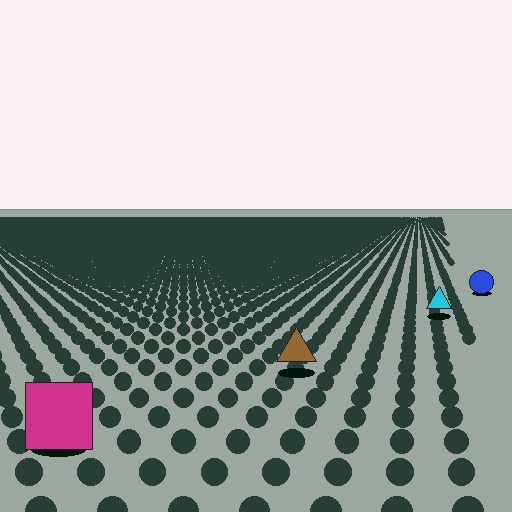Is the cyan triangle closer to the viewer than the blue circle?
Yes. The cyan triangle is closer — you can tell from the texture gradient: the ground texture is coarser near it.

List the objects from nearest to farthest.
From nearest to farthest: the magenta square, the brown triangle, the cyan triangle, the blue circle.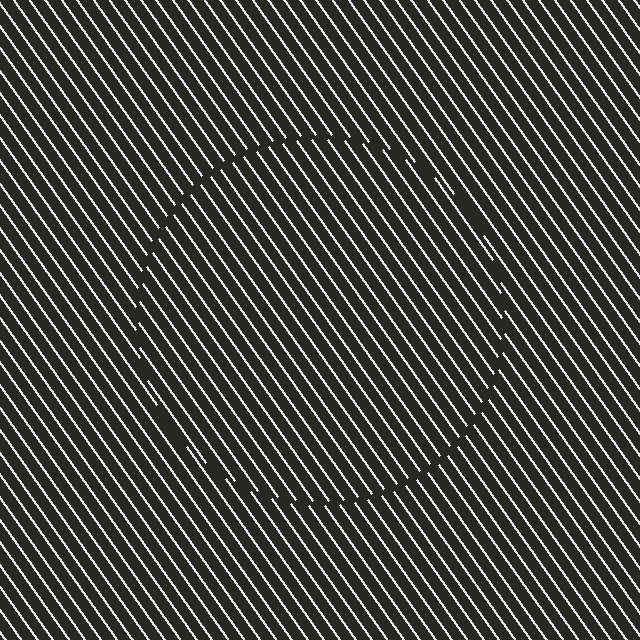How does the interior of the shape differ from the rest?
The interior of the shape contains the same grating, shifted by half a period — the contour is defined by the phase discontinuity where line-ends from the inner and outer gratings abut.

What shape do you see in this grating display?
An illusory circle. The interior of the shape contains the same grating, shifted by half a period — the contour is defined by the phase discontinuity where line-ends from the inner and outer gratings abut.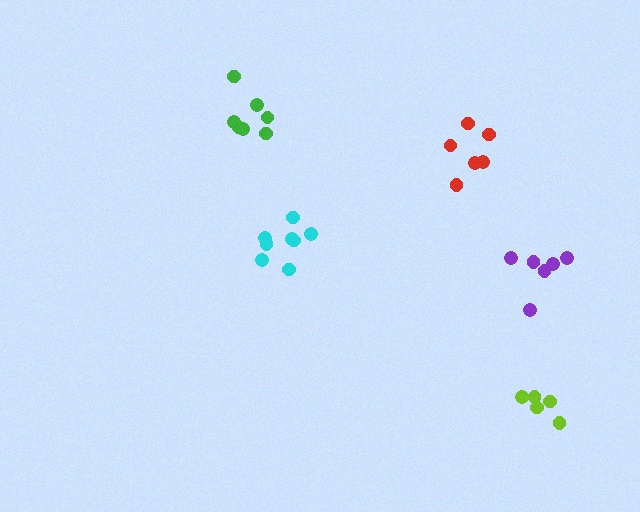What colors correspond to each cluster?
The clusters are colored: lime, cyan, purple, red, green.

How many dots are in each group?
Group 1: 5 dots, Group 2: 8 dots, Group 3: 6 dots, Group 4: 6 dots, Group 5: 7 dots (32 total).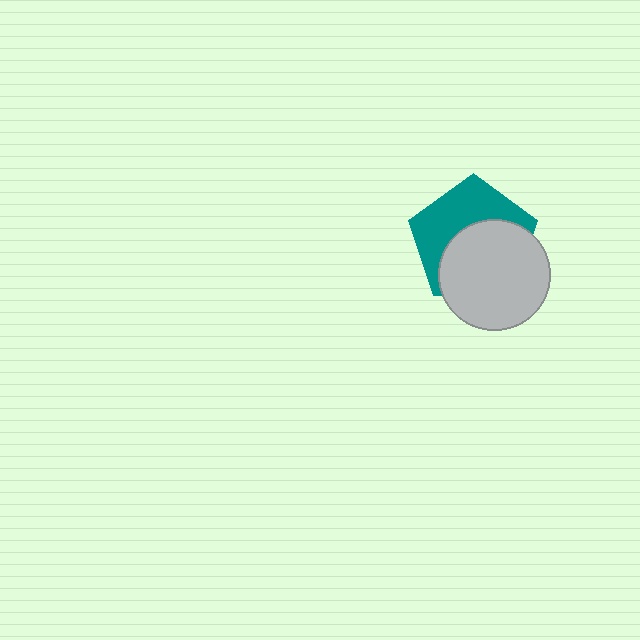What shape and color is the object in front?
The object in front is a light gray circle.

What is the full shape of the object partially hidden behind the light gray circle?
The partially hidden object is a teal pentagon.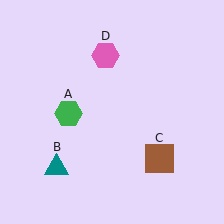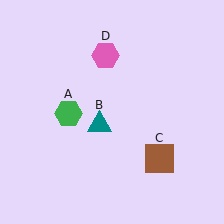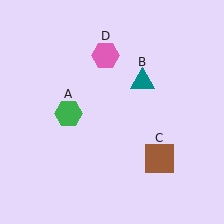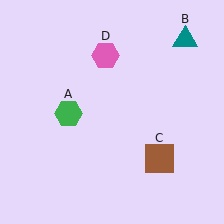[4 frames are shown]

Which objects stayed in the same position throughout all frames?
Green hexagon (object A) and brown square (object C) and pink hexagon (object D) remained stationary.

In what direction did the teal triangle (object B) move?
The teal triangle (object B) moved up and to the right.